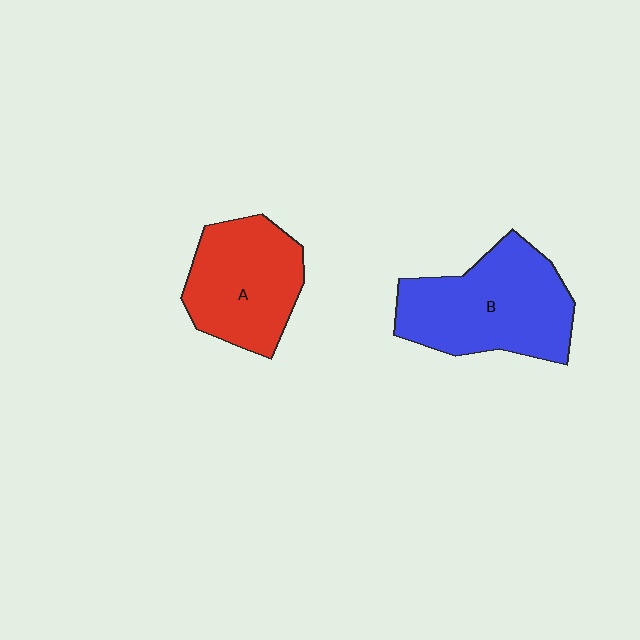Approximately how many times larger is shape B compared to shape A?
Approximately 1.2 times.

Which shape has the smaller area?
Shape A (red).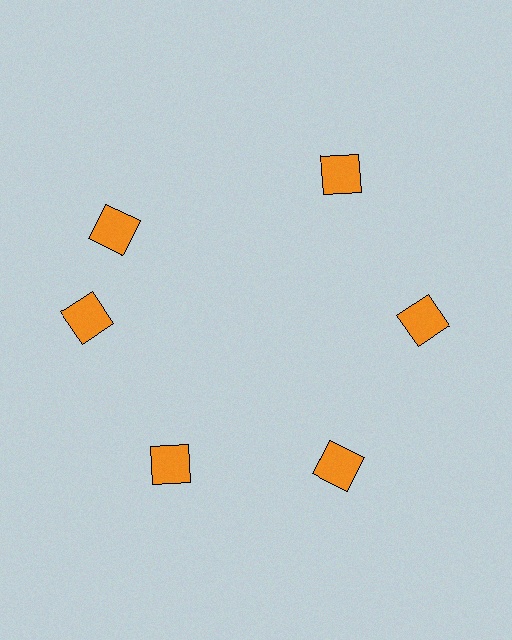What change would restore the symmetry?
The symmetry would be restored by rotating it back into even spacing with its neighbors so that all 6 squares sit at equal angles and equal distance from the center.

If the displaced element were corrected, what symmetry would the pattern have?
It would have 6-fold rotational symmetry — the pattern would map onto itself every 60 degrees.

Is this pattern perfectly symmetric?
No. The 6 orange squares are arranged in a ring, but one element near the 11 o'clock position is rotated out of alignment along the ring, breaking the 6-fold rotational symmetry.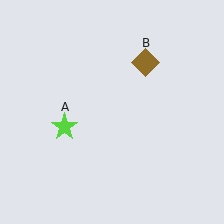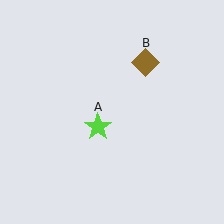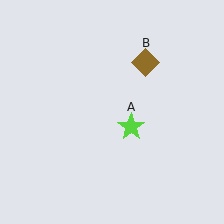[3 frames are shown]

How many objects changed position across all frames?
1 object changed position: lime star (object A).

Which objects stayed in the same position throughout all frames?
Brown diamond (object B) remained stationary.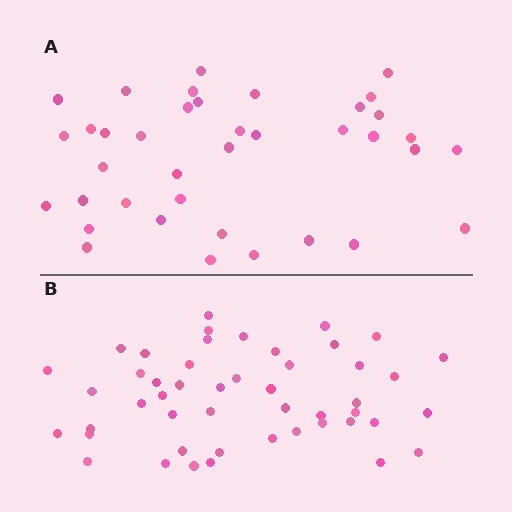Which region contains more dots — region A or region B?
Region B (the bottom region) has more dots.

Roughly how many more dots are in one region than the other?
Region B has roughly 10 or so more dots than region A.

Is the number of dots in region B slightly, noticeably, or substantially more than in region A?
Region B has noticeably more, but not dramatically so. The ratio is roughly 1.3 to 1.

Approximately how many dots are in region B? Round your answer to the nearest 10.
About 50 dots. (The exact count is 48, which rounds to 50.)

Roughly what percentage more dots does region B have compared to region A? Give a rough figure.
About 25% more.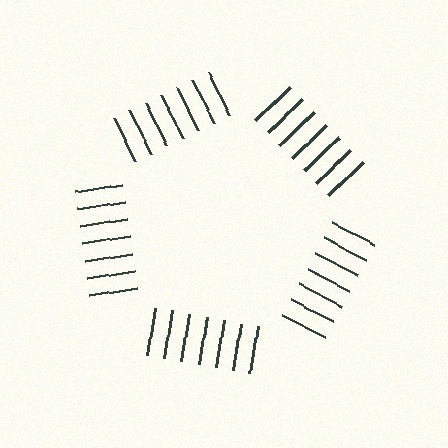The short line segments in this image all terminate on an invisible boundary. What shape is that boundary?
An illusory pentagon — the line segments terminate on its edges but no continuous stroke is drawn.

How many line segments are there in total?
35 — 7 along each of the 5 edges.